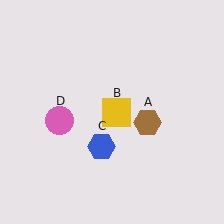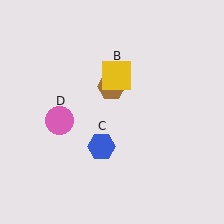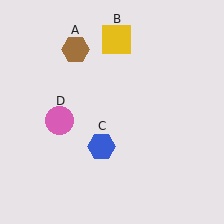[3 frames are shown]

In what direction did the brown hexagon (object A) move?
The brown hexagon (object A) moved up and to the left.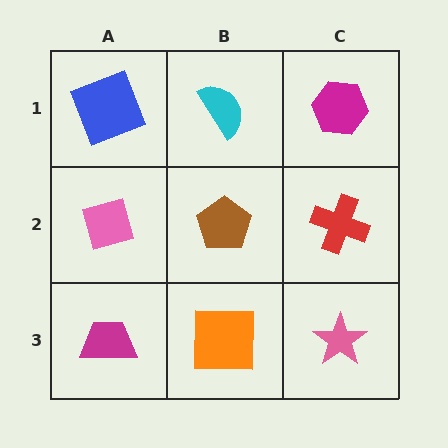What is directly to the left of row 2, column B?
A pink diamond.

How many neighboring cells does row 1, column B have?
3.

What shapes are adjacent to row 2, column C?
A magenta hexagon (row 1, column C), a pink star (row 3, column C), a brown pentagon (row 2, column B).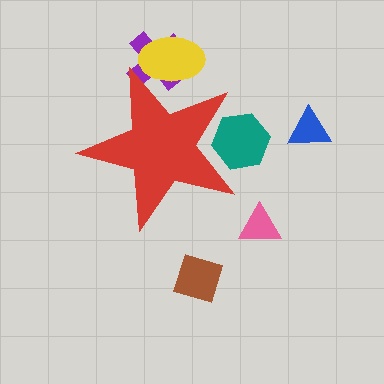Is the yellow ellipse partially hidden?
Yes, the yellow ellipse is partially hidden behind the red star.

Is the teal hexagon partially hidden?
Yes, the teal hexagon is partially hidden behind the red star.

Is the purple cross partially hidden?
Yes, the purple cross is partially hidden behind the red star.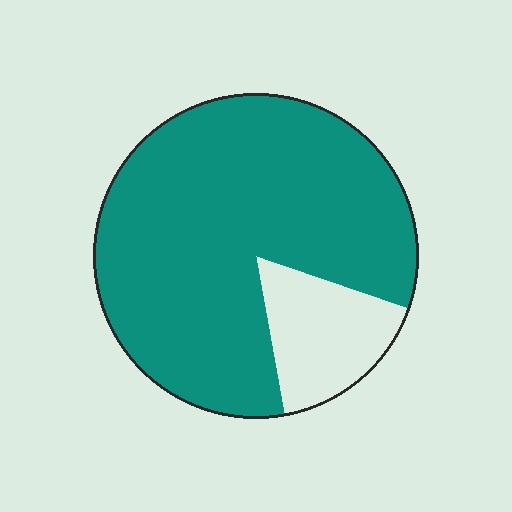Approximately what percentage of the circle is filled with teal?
Approximately 85%.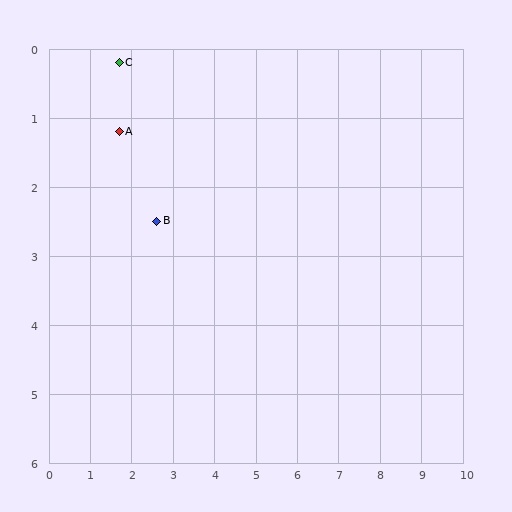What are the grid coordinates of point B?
Point B is at approximately (2.6, 2.5).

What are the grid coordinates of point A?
Point A is at approximately (1.7, 1.2).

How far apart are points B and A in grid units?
Points B and A are about 1.6 grid units apart.